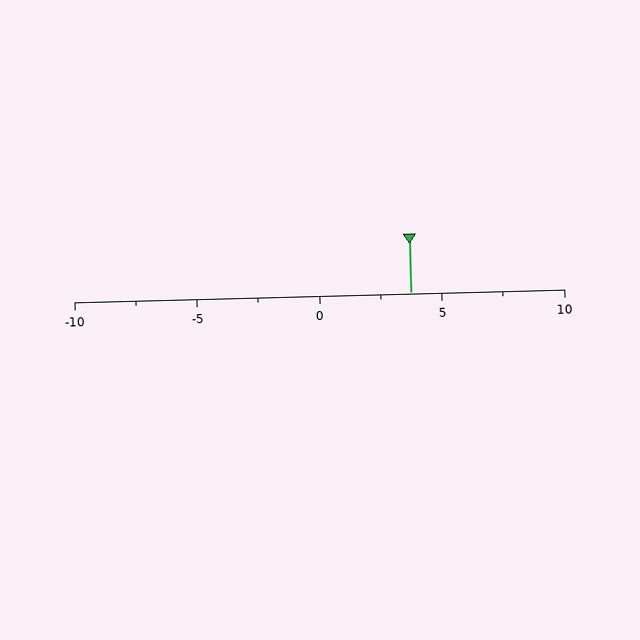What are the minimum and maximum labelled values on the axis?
The axis runs from -10 to 10.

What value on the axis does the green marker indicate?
The marker indicates approximately 3.8.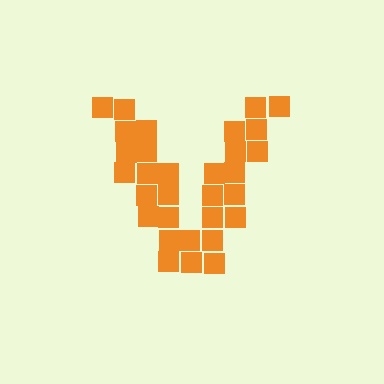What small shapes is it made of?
It is made of small squares.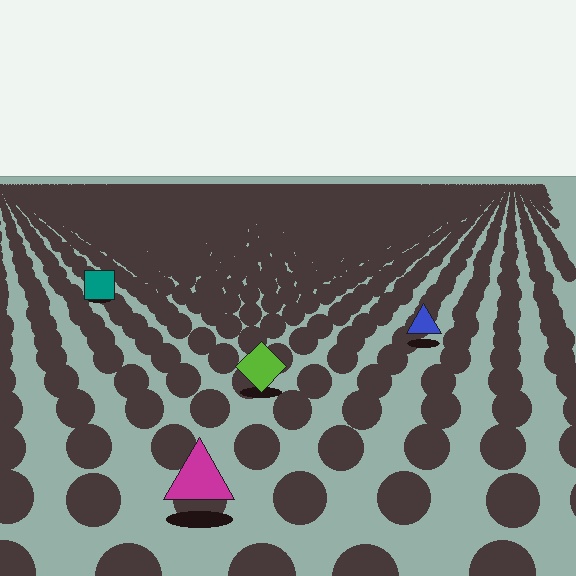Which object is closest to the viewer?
The magenta triangle is closest. The texture marks near it are larger and more spread out.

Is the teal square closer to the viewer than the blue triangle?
No. The blue triangle is closer — you can tell from the texture gradient: the ground texture is coarser near it.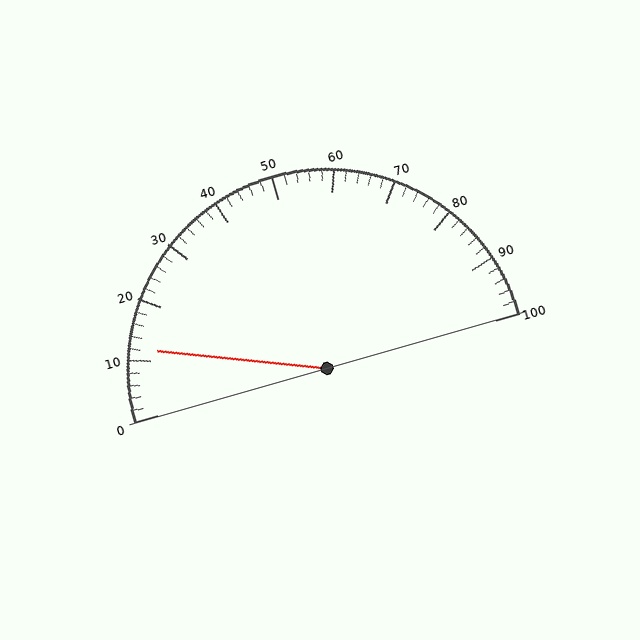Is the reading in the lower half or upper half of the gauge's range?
The reading is in the lower half of the range (0 to 100).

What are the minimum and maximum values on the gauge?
The gauge ranges from 0 to 100.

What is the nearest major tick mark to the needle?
The nearest major tick mark is 10.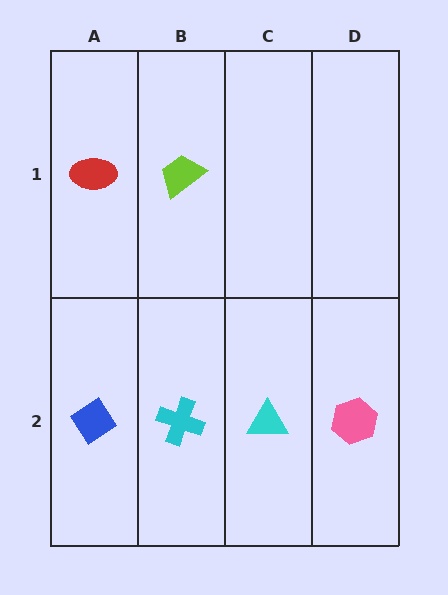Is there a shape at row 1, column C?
No, that cell is empty.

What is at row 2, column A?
A blue diamond.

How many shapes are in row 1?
2 shapes.